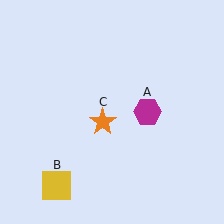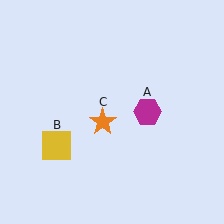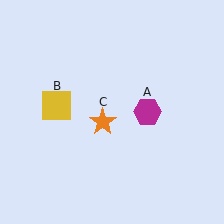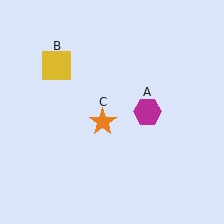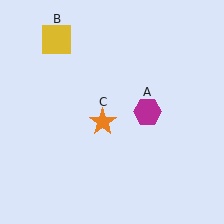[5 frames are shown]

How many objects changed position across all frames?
1 object changed position: yellow square (object B).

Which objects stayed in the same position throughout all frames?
Magenta hexagon (object A) and orange star (object C) remained stationary.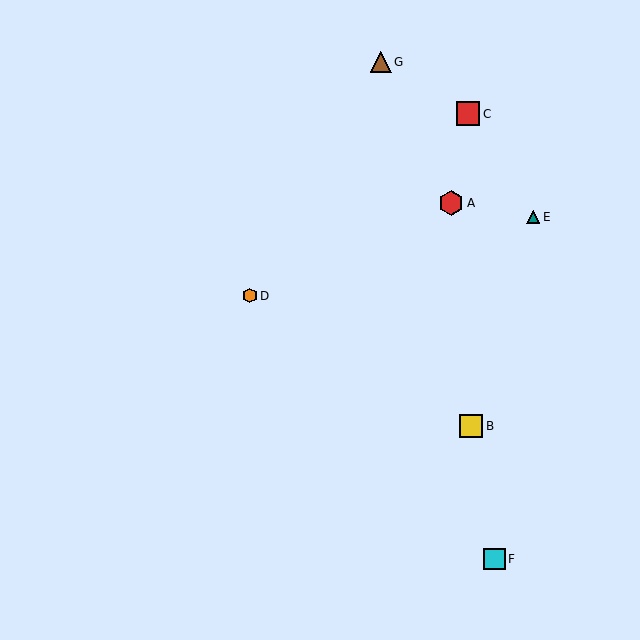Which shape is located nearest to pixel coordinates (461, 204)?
The red hexagon (labeled A) at (451, 203) is nearest to that location.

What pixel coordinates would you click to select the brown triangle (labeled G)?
Click at (381, 62) to select the brown triangle G.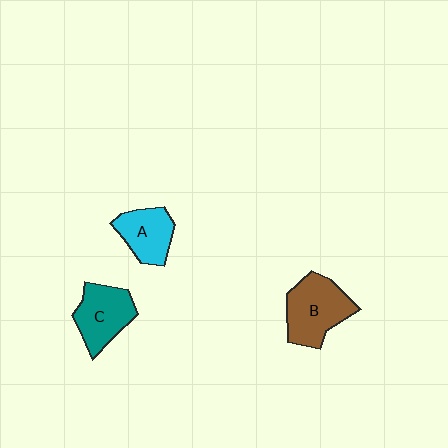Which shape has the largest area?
Shape B (brown).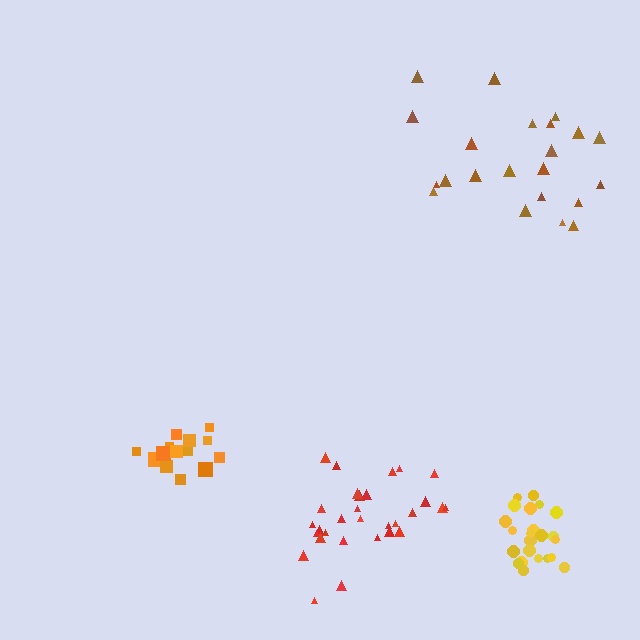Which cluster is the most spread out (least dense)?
Brown.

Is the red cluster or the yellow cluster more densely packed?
Yellow.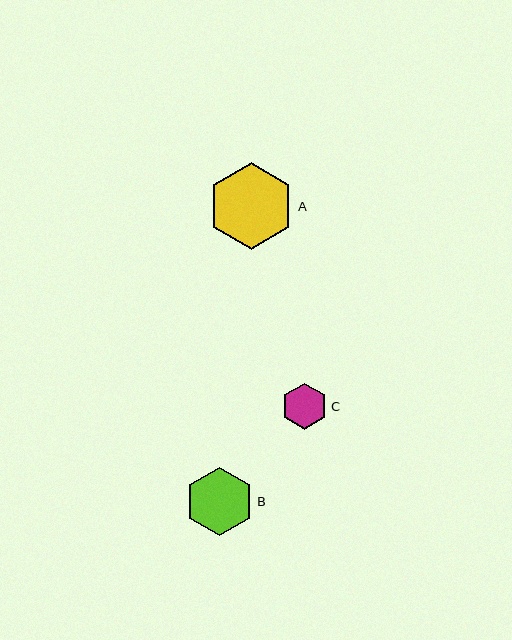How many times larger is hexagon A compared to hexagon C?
Hexagon A is approximately 1.9 times the size of hexagon C.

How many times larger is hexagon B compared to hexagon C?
Hexagon B is approximately 1.5 times the size of hexagon C.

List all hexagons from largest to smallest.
From largest to smallest: A, B, C.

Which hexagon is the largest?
Hexagon A is the largest with a size of approximately 87 pixels.